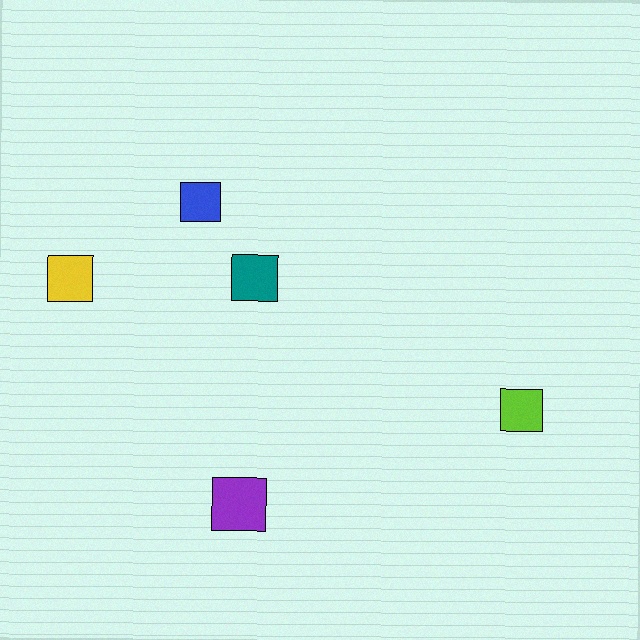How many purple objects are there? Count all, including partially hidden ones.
There is 1 purple object.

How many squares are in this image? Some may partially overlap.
There are 5 squares.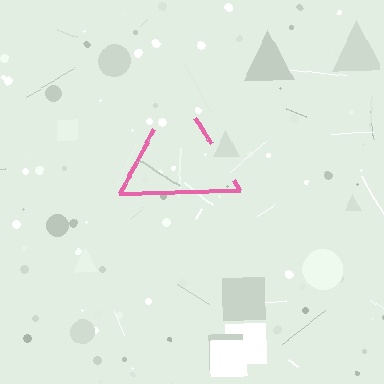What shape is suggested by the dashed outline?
The dashed outline suggests a triangle.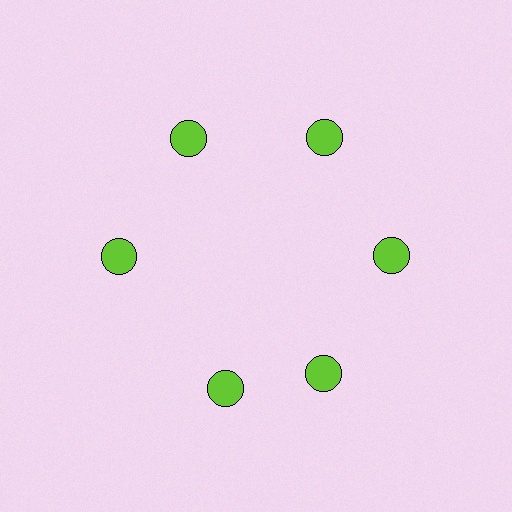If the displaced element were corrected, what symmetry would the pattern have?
It would have 6-fold rotational symmetry — the pattern would map onto itself every 60 degrees.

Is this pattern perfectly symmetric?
No. The 6 lime circles are arranged in a ring, but one element near the 7 o'clock position is rotated out of alignment along the ring, breaking the 6-fold rotational symmetry.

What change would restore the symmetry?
The symmetry would be restored by rotating it back into even spacing with its neighbors so that all 6 circles sit at equal angles and equal distance from the center.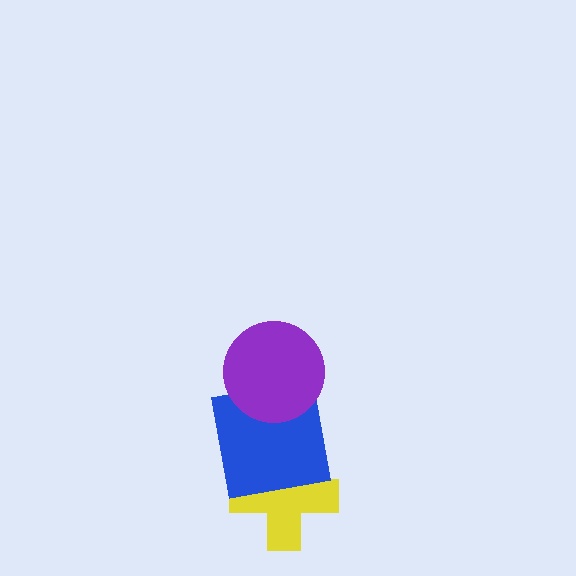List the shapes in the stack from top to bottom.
From top to bottom: the purple circle, the blue square, the yellow cross.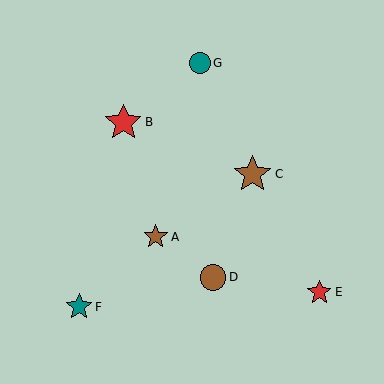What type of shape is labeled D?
Shape D is a brown circle.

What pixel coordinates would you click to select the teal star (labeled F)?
Click at (79, 307) to select the teal star F.